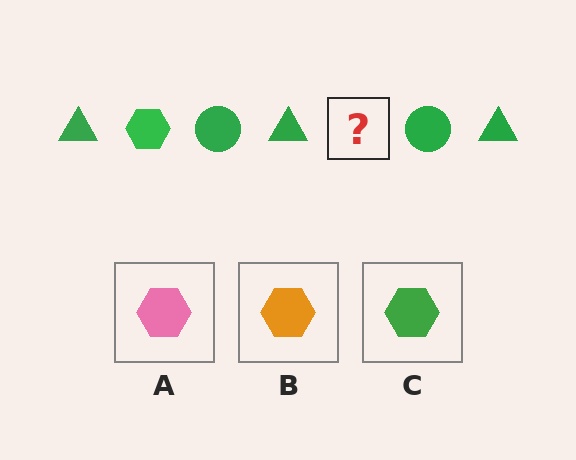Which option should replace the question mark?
Option C.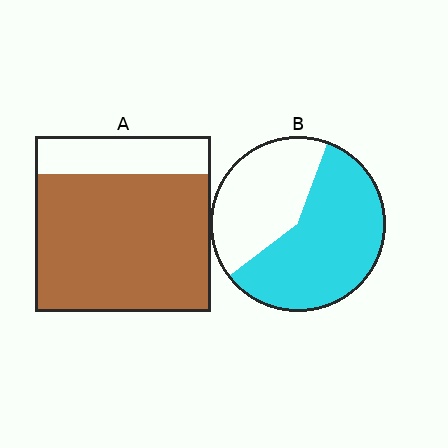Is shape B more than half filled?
Yes.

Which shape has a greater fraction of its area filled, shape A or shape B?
Shape A.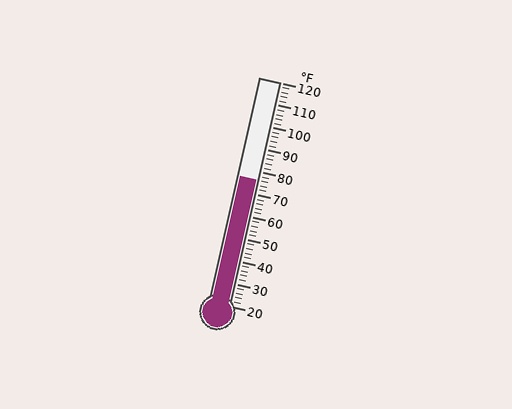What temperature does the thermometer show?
The thermometer shows approximately 76°F.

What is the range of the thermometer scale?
The thermometer scale ranges from 20°F to 120°F.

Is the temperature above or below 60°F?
The temperature is above 60°F.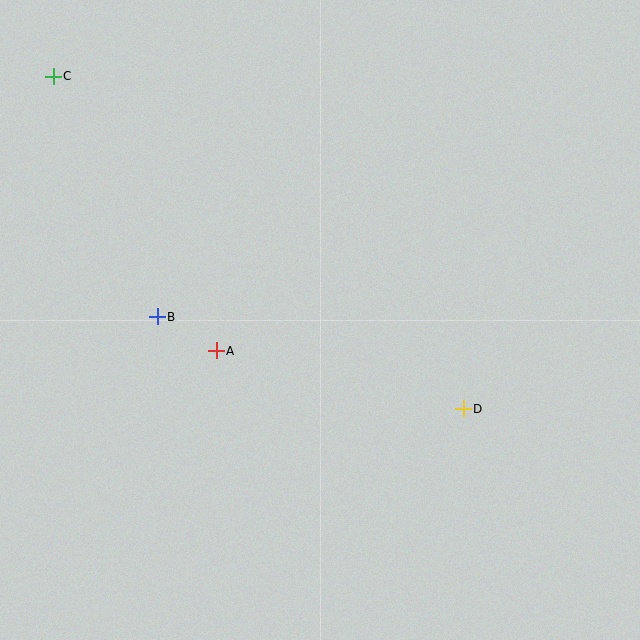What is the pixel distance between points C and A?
The distance between C and A is 319 pixels.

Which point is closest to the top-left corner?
Point C is closest to the top-left corner.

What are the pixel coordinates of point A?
Point A is at (216, 351).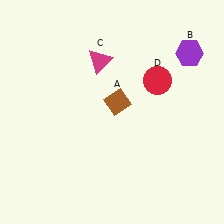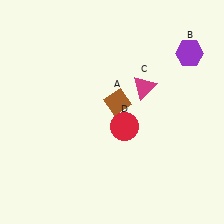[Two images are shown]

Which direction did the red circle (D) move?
The red circle (D) moved down.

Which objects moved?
The objects that moved are: the magenta triangle (C), the red circle (D).